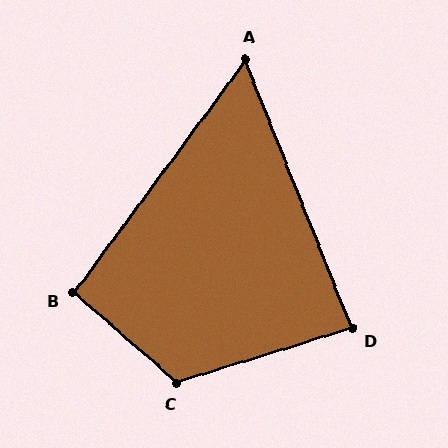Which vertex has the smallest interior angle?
A, at approximately 58 degrees.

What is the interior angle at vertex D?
Approximately 85 degrees (approximately right).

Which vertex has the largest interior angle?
C, at approximately 122 degrees.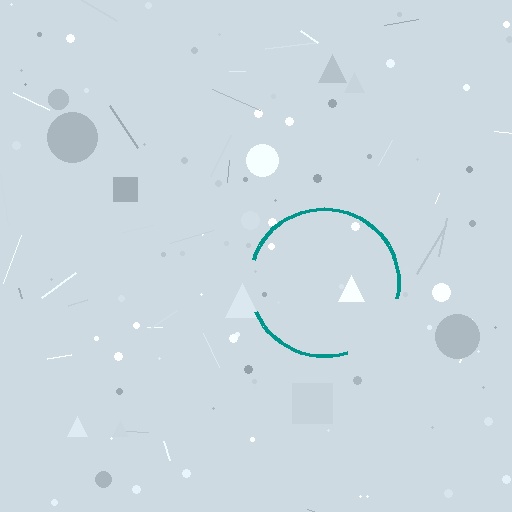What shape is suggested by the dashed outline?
The dashed outline suggests a circle.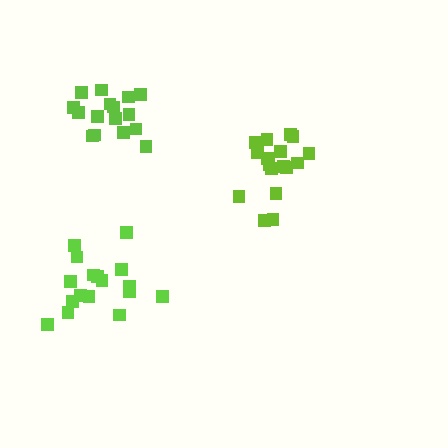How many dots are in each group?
Group 1: 16 dots, Group 2: 17 dots, Group 3: 17 dots (50 total).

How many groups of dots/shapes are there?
There are 3 groups.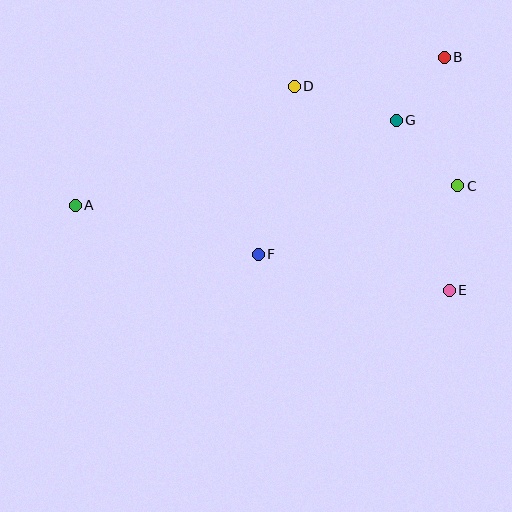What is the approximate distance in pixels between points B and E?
The distance between B and E is approximately 233 pixels.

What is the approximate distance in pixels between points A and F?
The distance between A and F is approximately 190 pixels.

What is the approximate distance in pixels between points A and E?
The distance between A and E is approximately 384 pixels.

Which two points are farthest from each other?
Points A and B are farthest from each other.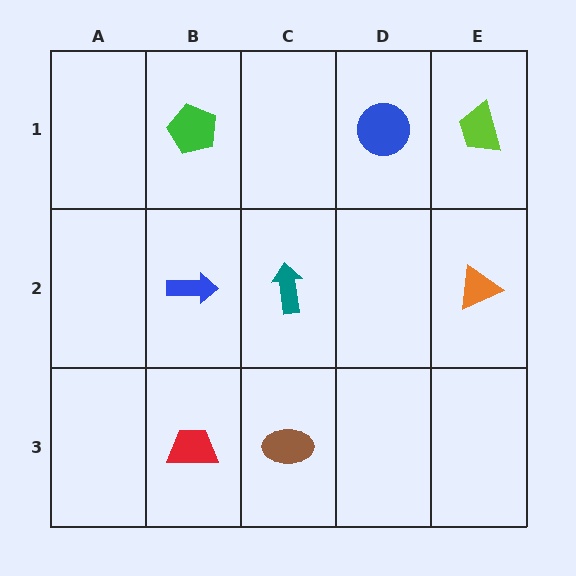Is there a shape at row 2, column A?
No, that cell is empty.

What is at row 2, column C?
A teal arrow.